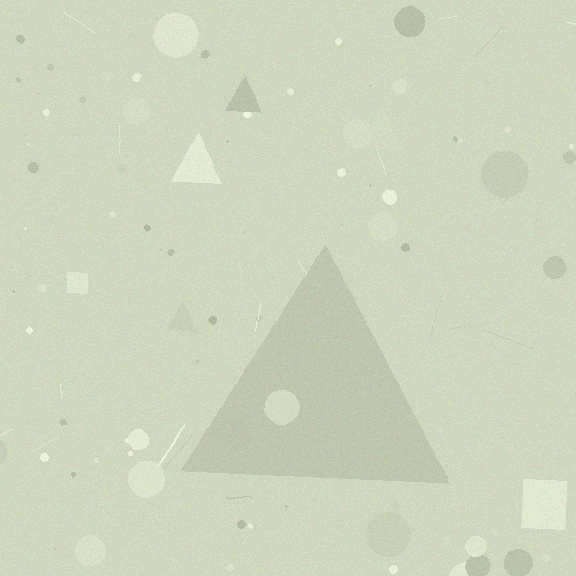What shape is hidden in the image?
A triangle is hidden in the image.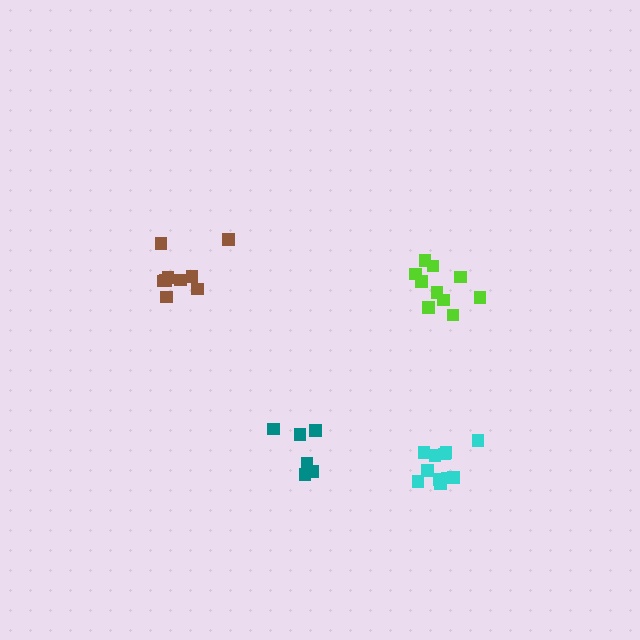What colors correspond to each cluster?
The clusters are colored: brown, cyan, teal, lime.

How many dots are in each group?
Group 1: 9 dots, Group 2: 12 dots, Group 3: 6 dots, Group 4: 10 dots (37 total).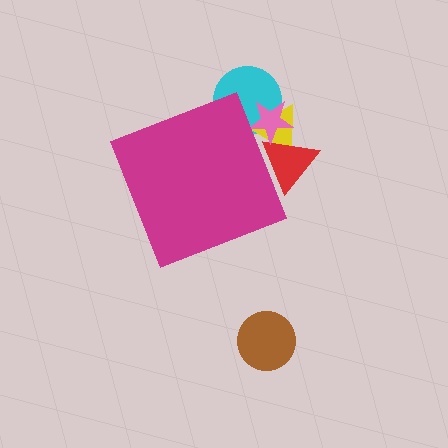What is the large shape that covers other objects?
A magenta diamond.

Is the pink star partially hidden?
Yes, the pink star is partially hidden behind the magenta diamond.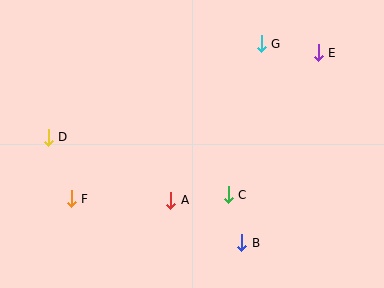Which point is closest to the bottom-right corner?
Point B is closest to the bottom-right corner.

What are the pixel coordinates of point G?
Point G is at (261, 44).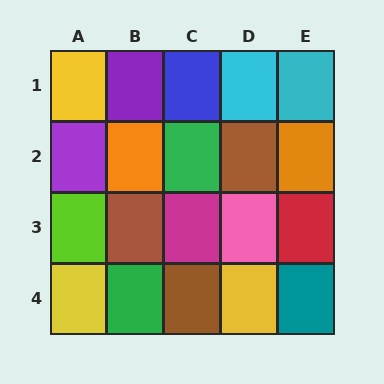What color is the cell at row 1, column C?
Blue.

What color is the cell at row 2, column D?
Brown.